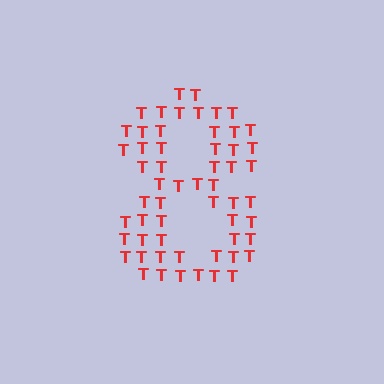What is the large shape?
The large shape is the digit 8.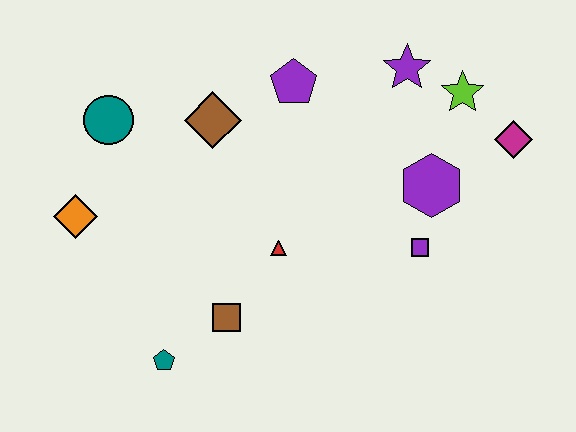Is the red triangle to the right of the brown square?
Yes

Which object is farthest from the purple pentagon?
The teal pentagon is farthest from the purple pentagon.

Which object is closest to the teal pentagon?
The brown square is closest to the teal pentagon.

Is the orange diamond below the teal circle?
Yes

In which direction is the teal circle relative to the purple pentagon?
The teal circle is to the left of the purple pentagon.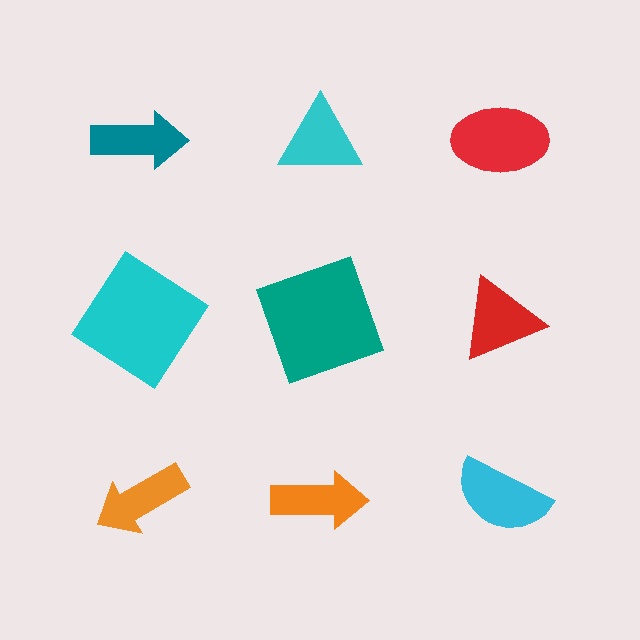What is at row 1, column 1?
A teal arrow.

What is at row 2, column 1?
A cyan diamond.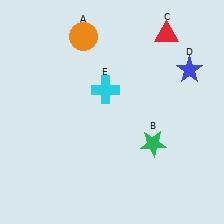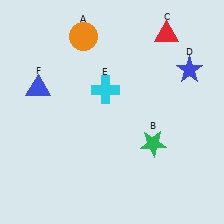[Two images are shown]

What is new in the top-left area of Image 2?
A blue triangle (F) was added in the top-left area of Image 2.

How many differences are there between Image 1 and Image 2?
There is 1 difference between the two images.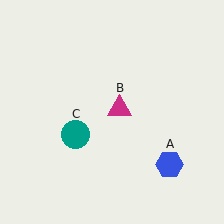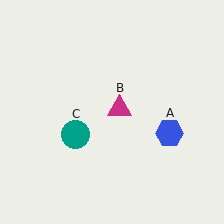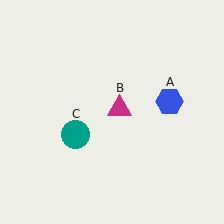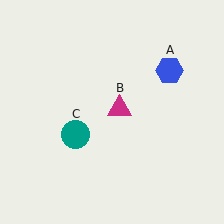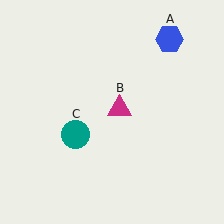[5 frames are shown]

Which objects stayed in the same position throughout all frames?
Magenta triangle (object B) and teal circle (object C) remained stationary.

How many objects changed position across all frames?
1 object changed position: blue hexagon (object A).